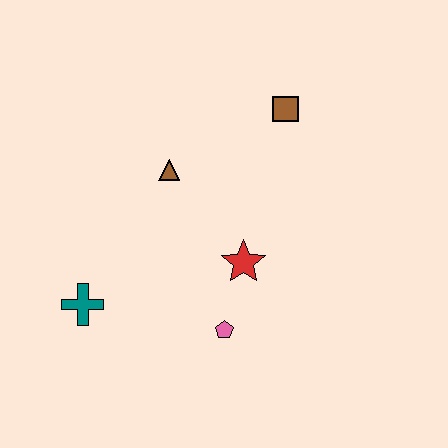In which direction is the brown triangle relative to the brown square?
The brown triangle is to the left of the brown square.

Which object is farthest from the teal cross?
The brown square is farthest from the teal cross.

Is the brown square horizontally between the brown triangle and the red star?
No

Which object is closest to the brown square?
The brown triangle is closest to the brown square.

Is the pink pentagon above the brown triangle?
No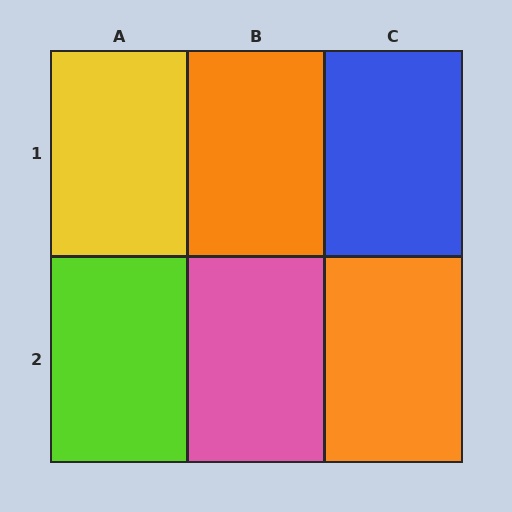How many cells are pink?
1 cell is pink.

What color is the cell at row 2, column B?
Pink.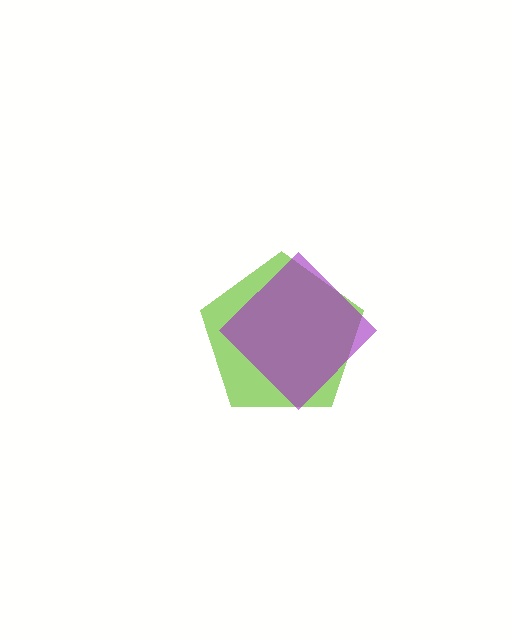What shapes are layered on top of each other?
The layered shapes are: a lime pentagon, a purple diamond.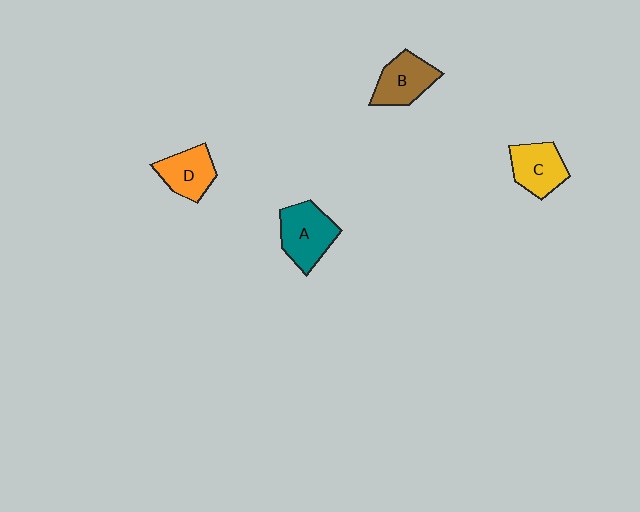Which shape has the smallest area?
Shape D (orange).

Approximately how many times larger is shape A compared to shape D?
Approximately 1.3 times.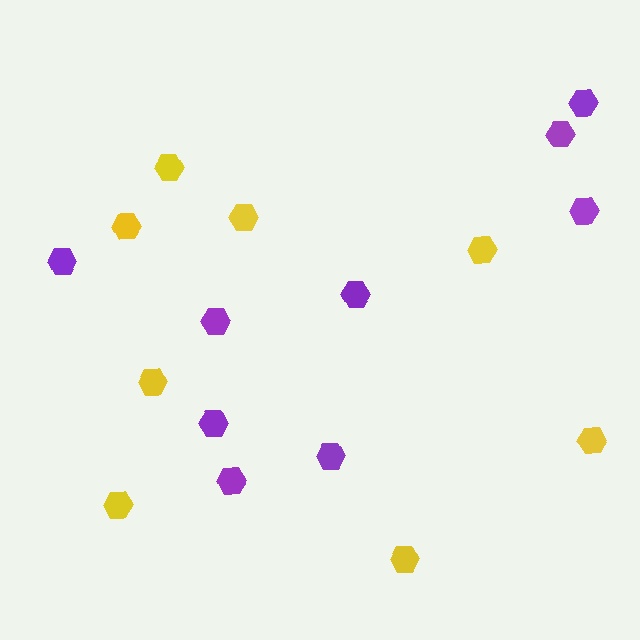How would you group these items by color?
There are 2 groups: one group of purple hexagons (9) and one group of yellow hexagons (8).